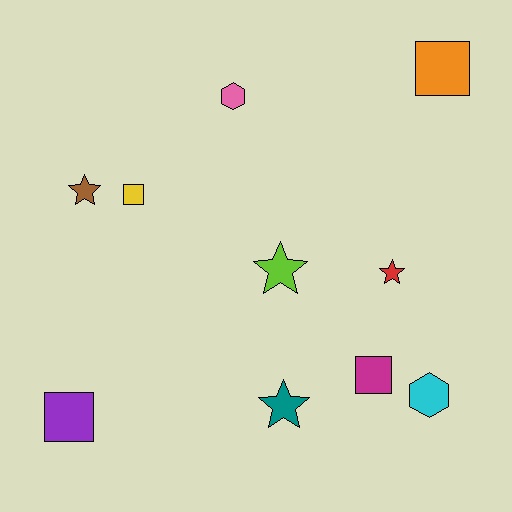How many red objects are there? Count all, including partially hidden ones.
There is 1 red object.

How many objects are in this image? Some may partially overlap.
There are 10 objects.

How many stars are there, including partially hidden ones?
There are 4 stars.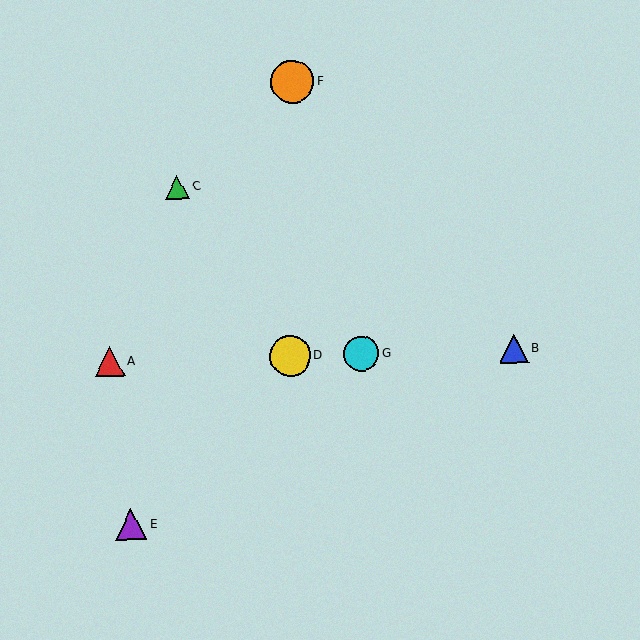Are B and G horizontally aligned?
Yes, both are at y≈348.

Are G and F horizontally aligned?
No, G is at y≈353 and F is at y≈82.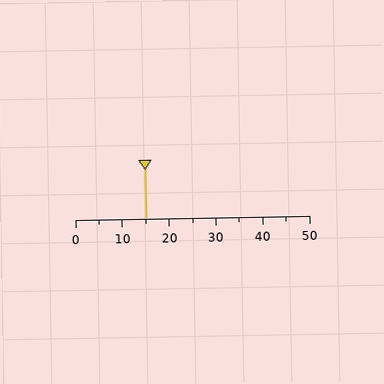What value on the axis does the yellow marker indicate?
The marker indicates approximately 15.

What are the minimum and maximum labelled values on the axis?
The axis runs from 0 to 50.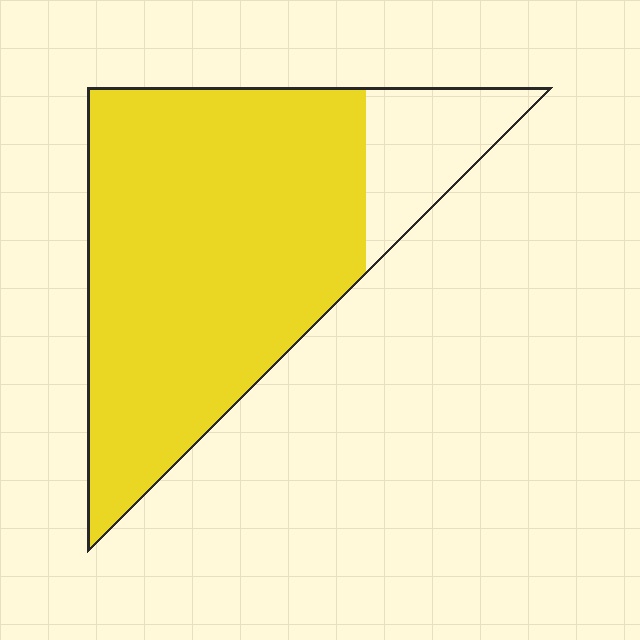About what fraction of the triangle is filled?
About five sixths (5/6).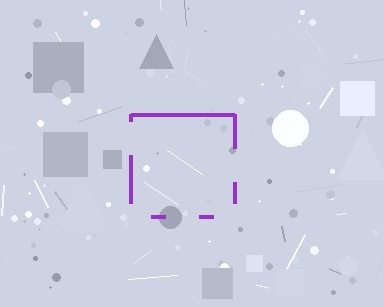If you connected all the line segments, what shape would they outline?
They would outline a square.